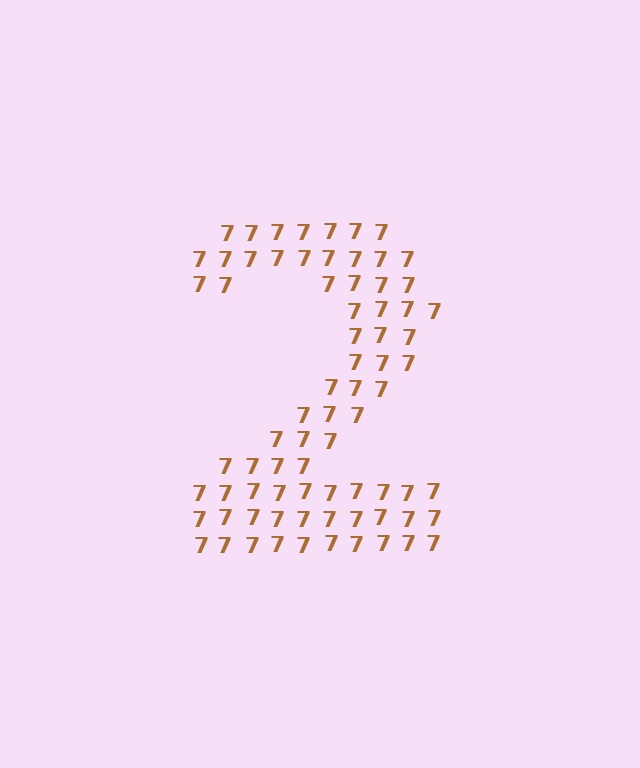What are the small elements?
The small elements are digit 7's.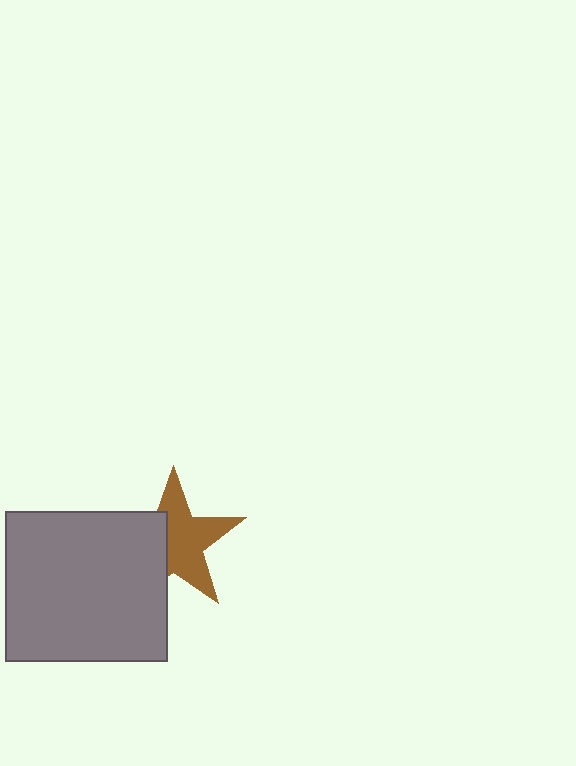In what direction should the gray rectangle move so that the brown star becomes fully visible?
The gray rectangle should move left. That is the shortest direction to clear the overlap and leave the brown star fully visible.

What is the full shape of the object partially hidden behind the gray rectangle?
The partially hidden object is a brown star.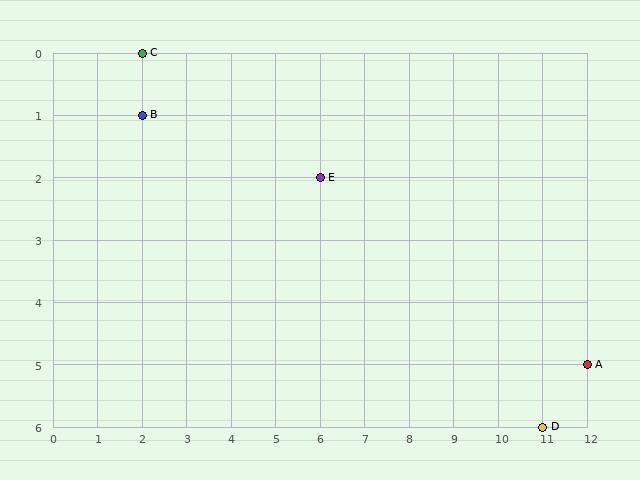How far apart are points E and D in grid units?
Points E and D are 5 columns and 4 rows apart (about 6.4 grid units diagonally).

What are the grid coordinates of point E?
Point E is at grid coordinates (6, 2).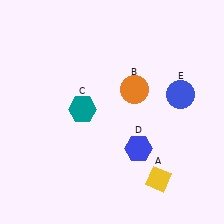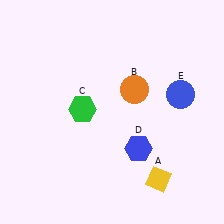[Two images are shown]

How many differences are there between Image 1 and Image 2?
There is 1 difference between the two images.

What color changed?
The hexagon (C) changed from teal in Image 1 to green in Image 2.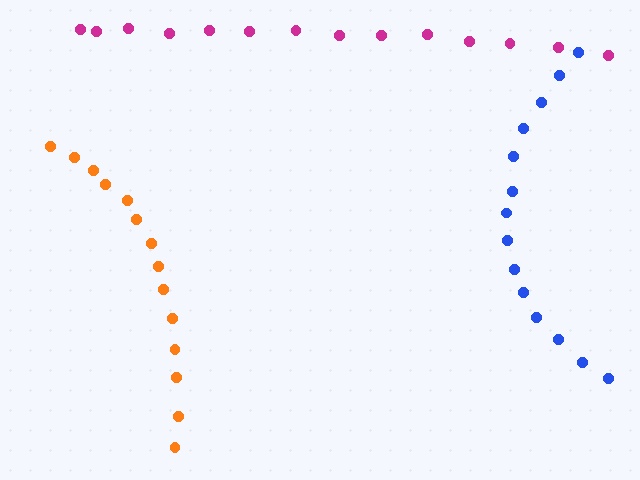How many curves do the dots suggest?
There are 3 distinct paths.